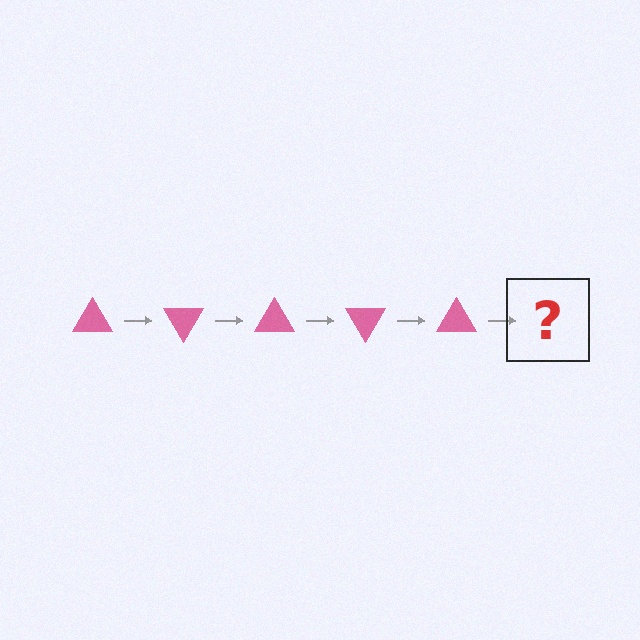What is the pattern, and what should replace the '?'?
The pattern is that the triangle rotates 60 degrees each step. The '?' should be a pink triangle rotated 300 degrees.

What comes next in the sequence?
The next element should be a pink triangle rotated 300 degrees.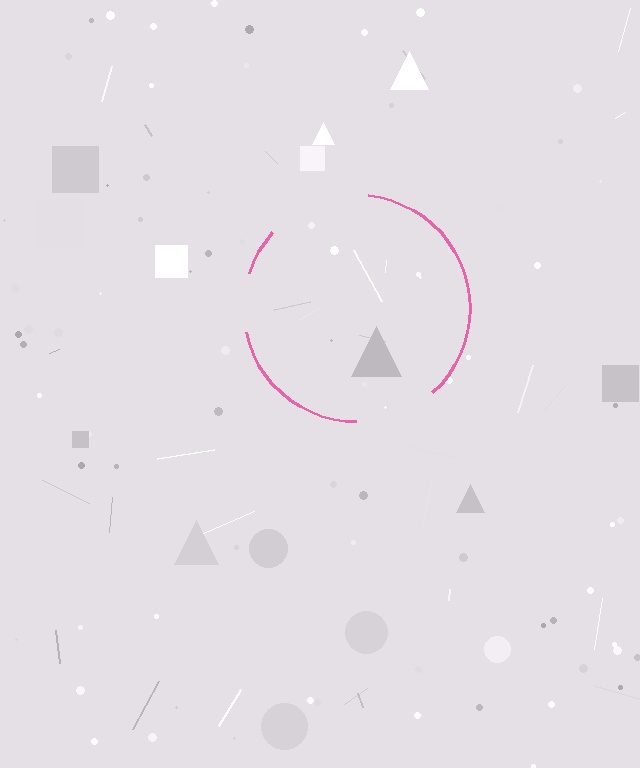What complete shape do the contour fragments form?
The contour fragments form a circle.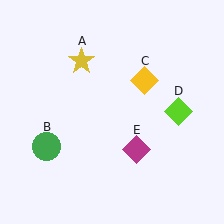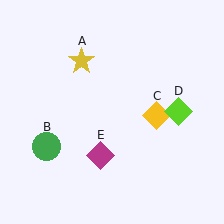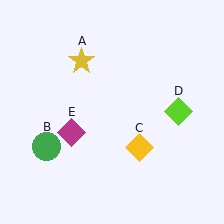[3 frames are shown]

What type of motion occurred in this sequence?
The yellow diamond (object C), magenta diamond (object E) rotated clockwise around the center of the scene.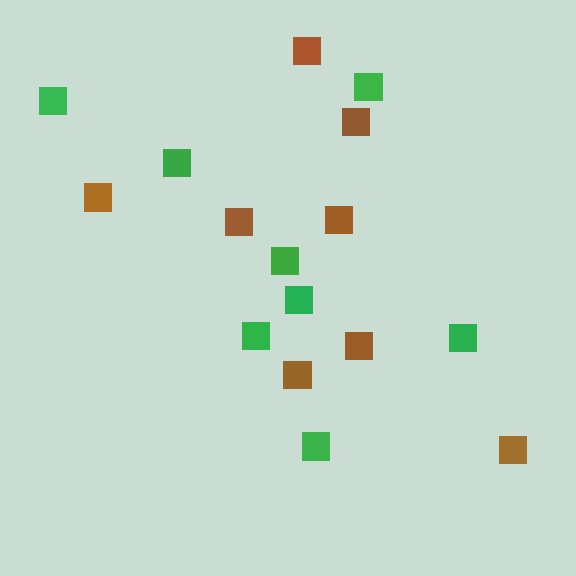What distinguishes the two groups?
There are 2 groups: one group of brown squares (8) and one group of green squares (8).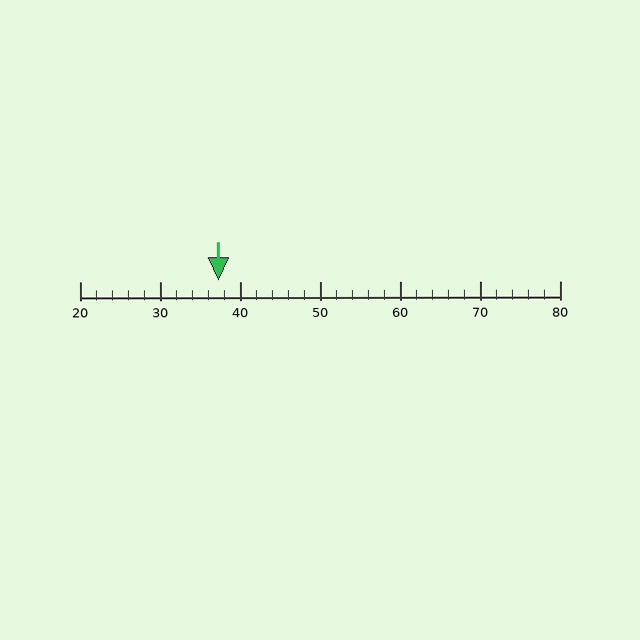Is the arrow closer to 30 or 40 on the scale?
The arrow is closer to 40.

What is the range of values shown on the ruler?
The ruler shows values from 20 to 80.